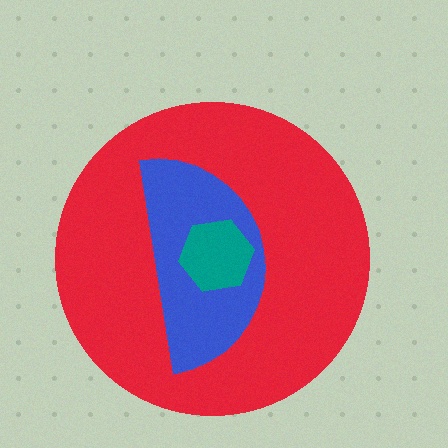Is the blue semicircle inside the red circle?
Yes.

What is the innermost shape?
The teal hexagon.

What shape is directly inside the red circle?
The blue semicircle.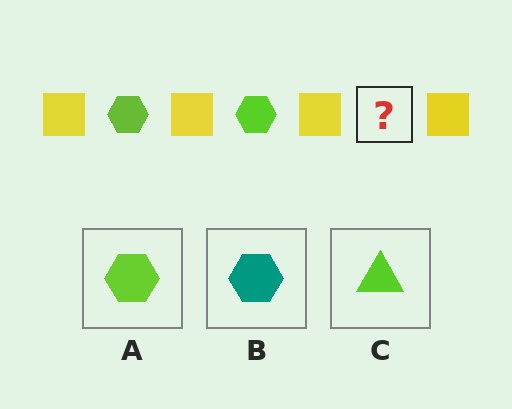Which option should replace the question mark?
Option A.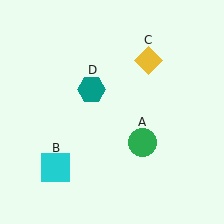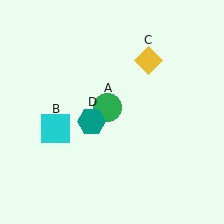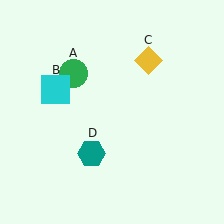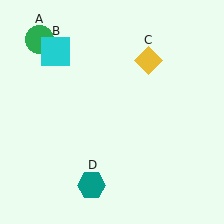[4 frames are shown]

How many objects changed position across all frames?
3 objects changed position: green circle (object A), cyan square (object B), teal hexagon (object D).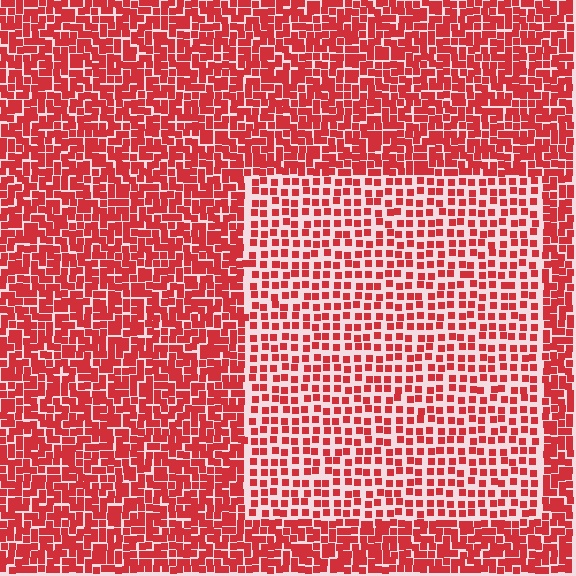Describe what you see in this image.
The image contains small red elements arranged at two different densities. A rectangle-shaped region is visible where the elements are less densely packed than the surrounding area.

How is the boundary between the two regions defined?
The boundary is defined by a change in element density (approximately 1.8x ratio). All elements are the same color, size, and shape.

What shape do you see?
I see a rectangle.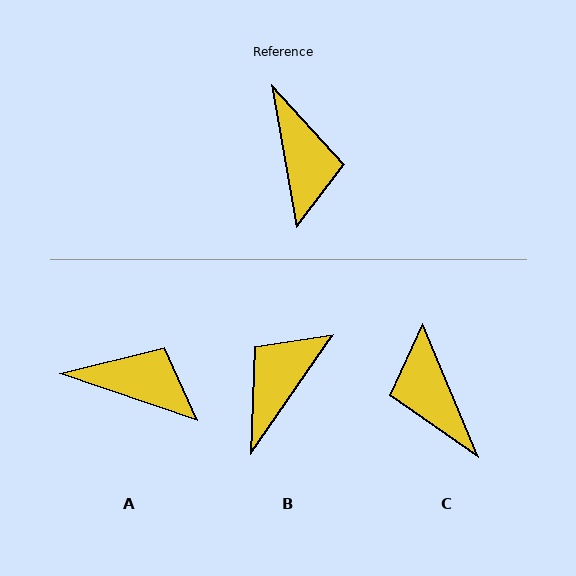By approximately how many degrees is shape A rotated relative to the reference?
Approximately 61 degrees counter-clockwise.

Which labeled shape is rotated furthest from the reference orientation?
C, about 167 degrees away.